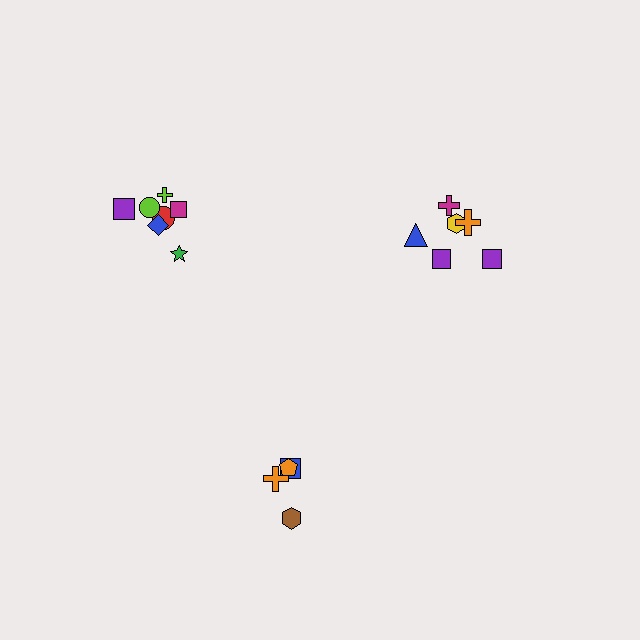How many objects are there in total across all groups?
There are 18 objects.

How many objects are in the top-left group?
There are 8 objects.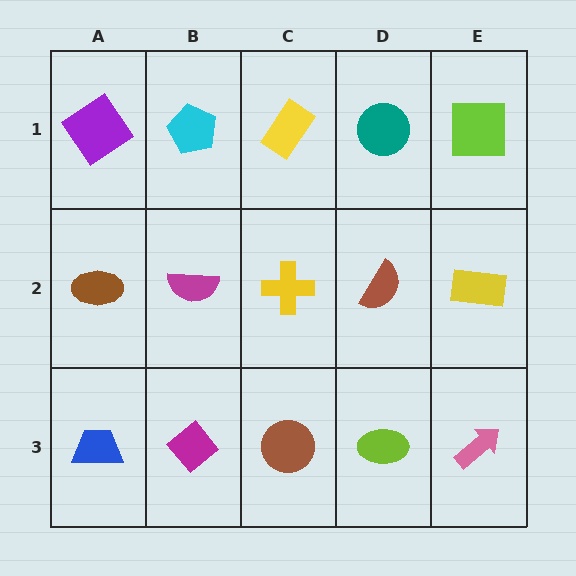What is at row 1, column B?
A cyan pentagon.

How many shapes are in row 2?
5 shapes.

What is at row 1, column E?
A lime square.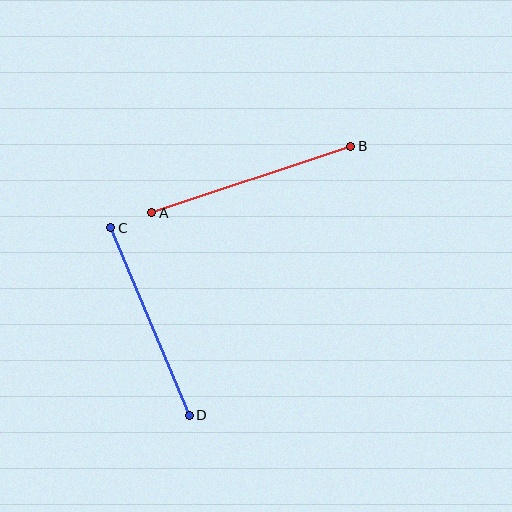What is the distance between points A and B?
The distance is approximately 209 pixels.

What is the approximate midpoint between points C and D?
The midpoint is at approximately (150, 322) pixels.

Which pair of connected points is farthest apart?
Points A and B are farthest apart.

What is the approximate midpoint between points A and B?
The midpoint is at approximately (251, 180) pixels.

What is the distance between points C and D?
The distance is approximately 203 pixels.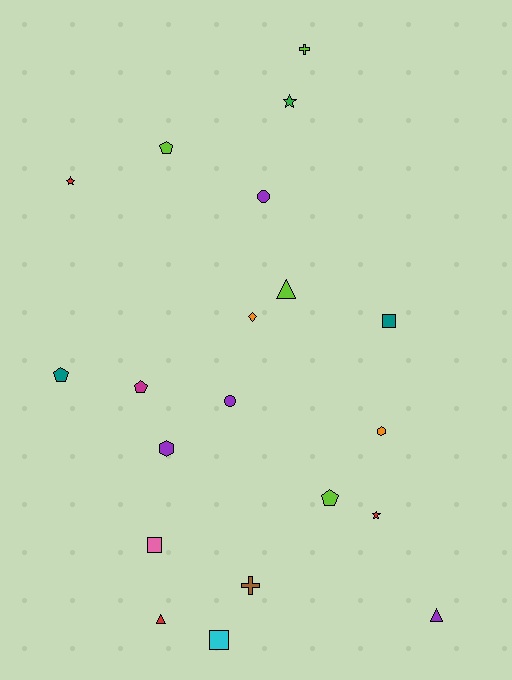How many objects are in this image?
There are 20 objects.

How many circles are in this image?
There are 2 circles.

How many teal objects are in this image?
There are 2 teal objects.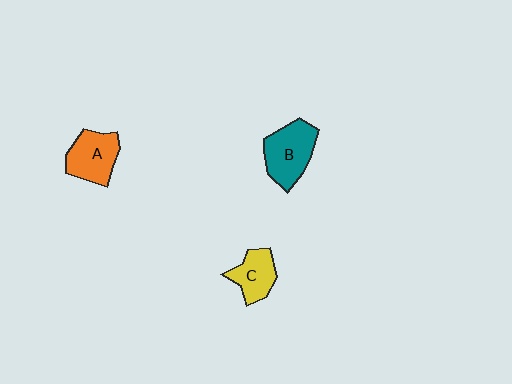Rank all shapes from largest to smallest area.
From largest to smallest: B (teal), A (orange), C (yellow).